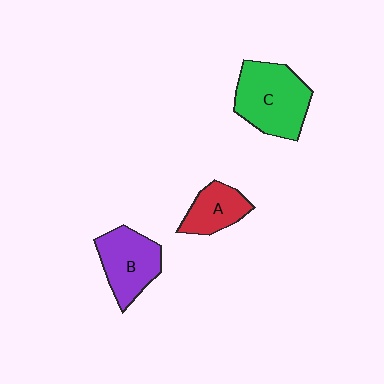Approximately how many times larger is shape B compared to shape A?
Approximately 1.4 times.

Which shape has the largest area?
Shape C (green).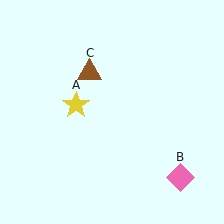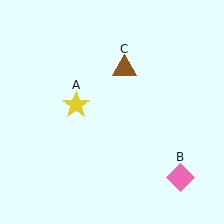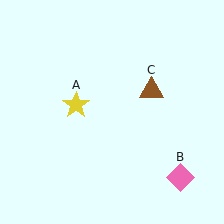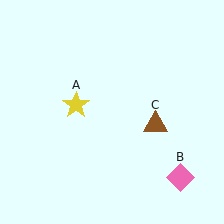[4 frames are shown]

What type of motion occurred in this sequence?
The brown triangle (object C) rotated clockwise around the center of the scene.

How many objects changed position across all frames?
1 object changed position: brown triangle (object C).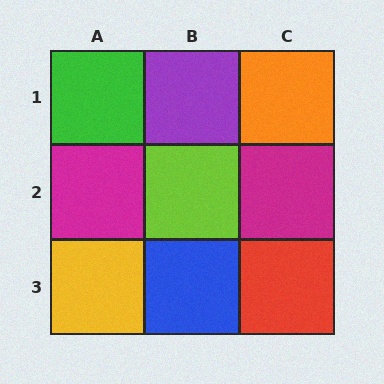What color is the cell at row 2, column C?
Magenta.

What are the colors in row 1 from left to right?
Green, purple, orange.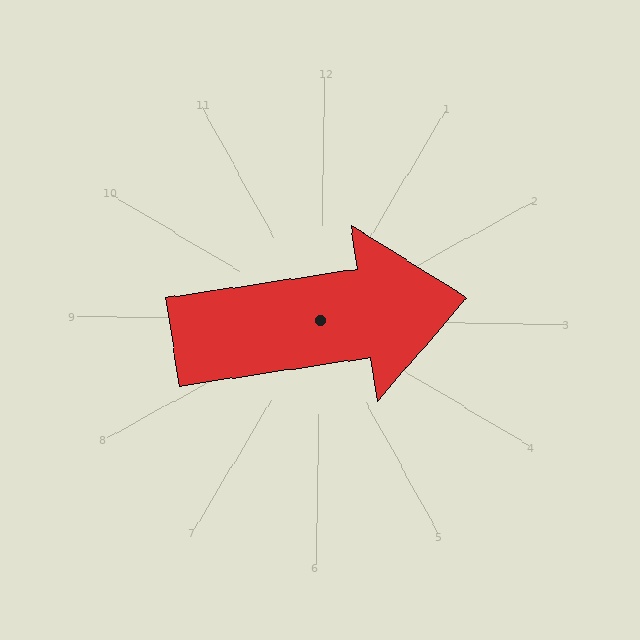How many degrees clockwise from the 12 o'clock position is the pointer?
Approximately 81 degrees.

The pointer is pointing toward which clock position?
Roughly 3 o'clock.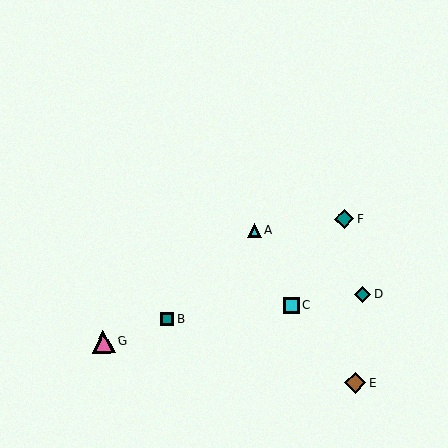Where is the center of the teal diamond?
The center of the teal diamond is at (362, 294).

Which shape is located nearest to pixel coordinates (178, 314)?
The teal square (labeled B) at (167, 319) is nearest to that location.